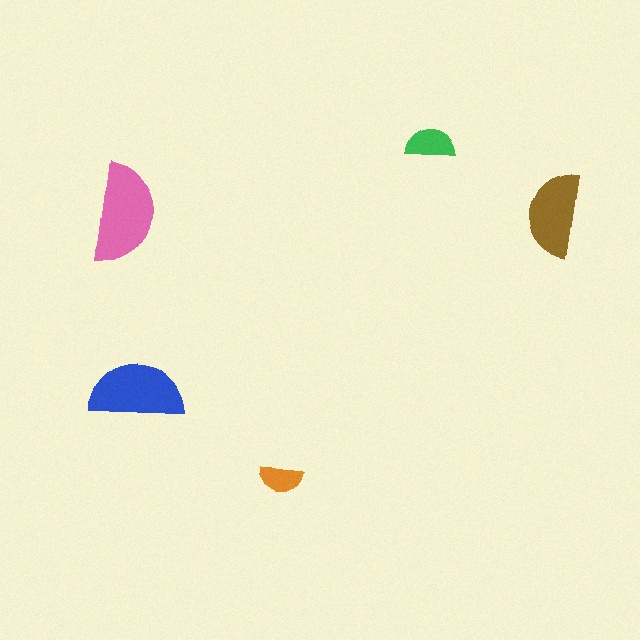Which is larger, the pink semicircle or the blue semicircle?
The pink one.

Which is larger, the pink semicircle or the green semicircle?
The pink one.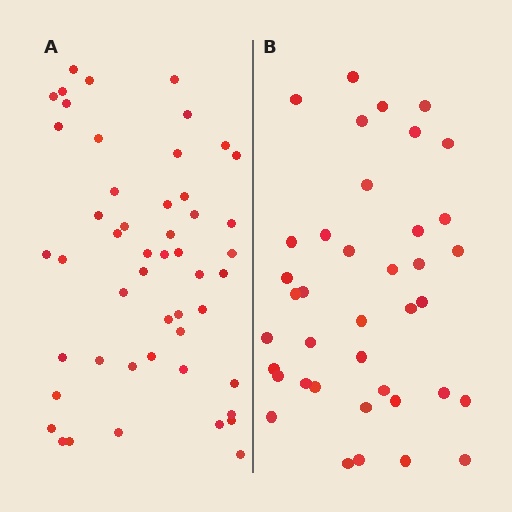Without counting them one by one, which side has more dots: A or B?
Region A (the left region) has more dots.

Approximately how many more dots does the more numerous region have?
Region A has roughly 12 or so more dots than region B.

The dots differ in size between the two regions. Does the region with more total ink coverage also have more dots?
No. Region B has more total ink coverage because its dots are larger, but region A actually contains more individual dots. Total area can be misleading — the number of items is what matters here.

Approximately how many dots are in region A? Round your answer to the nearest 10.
About 50 dots.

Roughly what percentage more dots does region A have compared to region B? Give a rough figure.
About 30% more.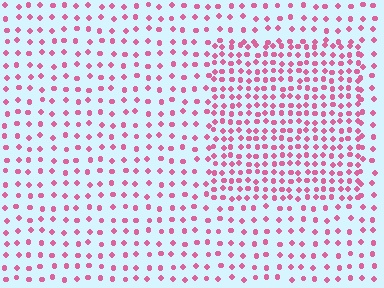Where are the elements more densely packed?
The elements are more densely packed inside the rectangle boundary.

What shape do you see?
I see a rectangle.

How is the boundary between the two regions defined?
The boundary is defined by a change in element density (approximately 2.0x ratio). All elements are the same color, size, and shape.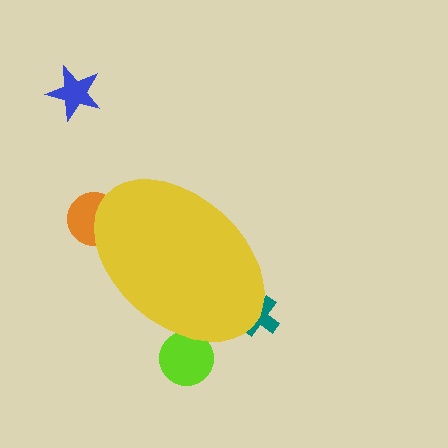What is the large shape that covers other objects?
A yellow ellipse.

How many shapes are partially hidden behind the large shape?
3 shapes are partially hidden.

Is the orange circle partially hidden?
Yes, the orange circle is partially hidden behind the yellow ellipse.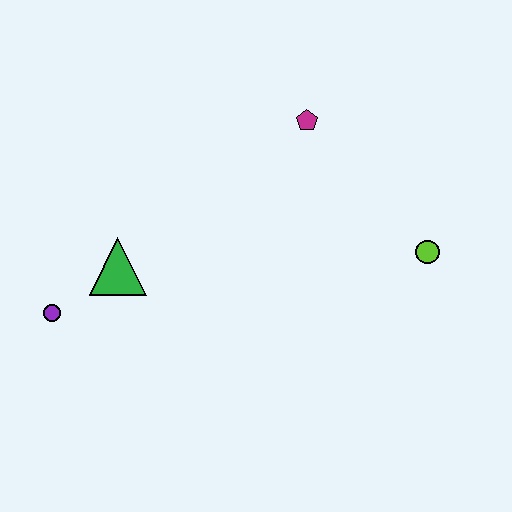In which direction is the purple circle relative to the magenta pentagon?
The purple circle is to the left of the magenta pentagon.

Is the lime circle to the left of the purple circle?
No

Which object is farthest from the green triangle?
The lime circle is farthest from the green triangle.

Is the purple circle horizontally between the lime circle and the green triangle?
No